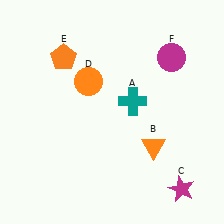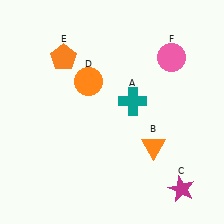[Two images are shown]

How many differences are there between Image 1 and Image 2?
There is 1 difference between the two images.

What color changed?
The circle (F) changed from magenta in Image 1 to pink in Image 2.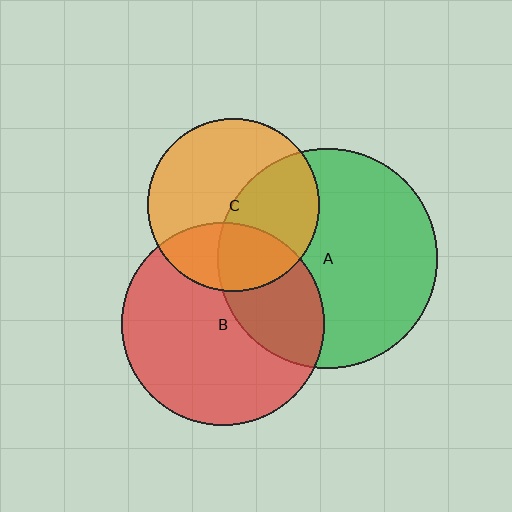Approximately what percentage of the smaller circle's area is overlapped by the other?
Approximately 35%.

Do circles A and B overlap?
Yes.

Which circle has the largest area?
Circle A (green).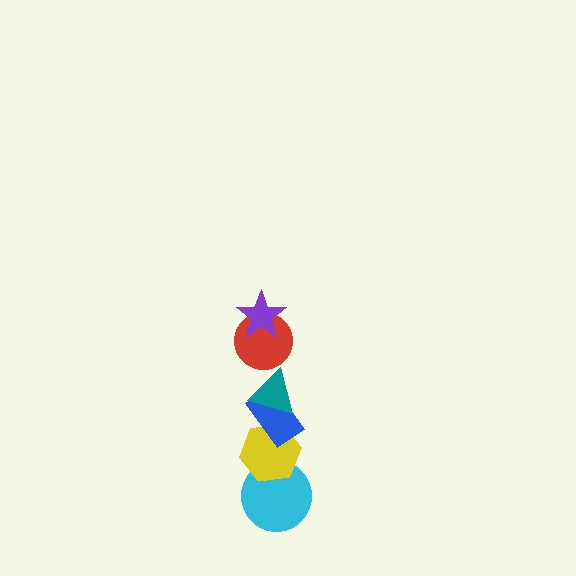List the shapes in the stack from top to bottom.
From top to bottom: the purple star, the red circle, the teal triangle, the blue rectangle, the yellow hexagon, the cyan circle.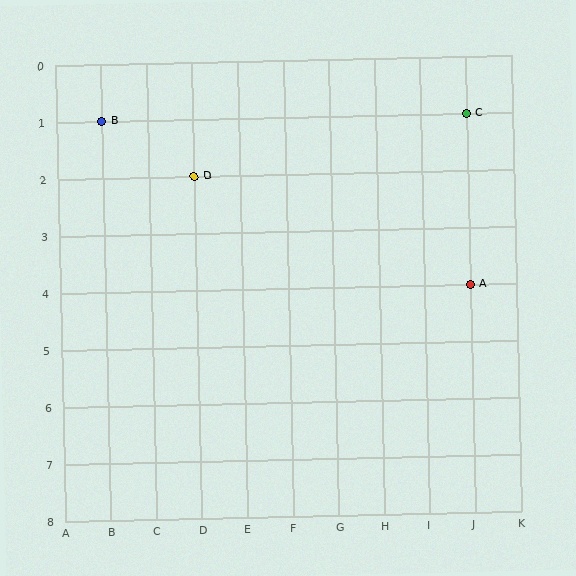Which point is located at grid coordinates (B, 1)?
Point B is at (B, 1).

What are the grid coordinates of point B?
Point B is at grid coordinates (B, 1).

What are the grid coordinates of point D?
Point D is at grid coordinates (D, 2).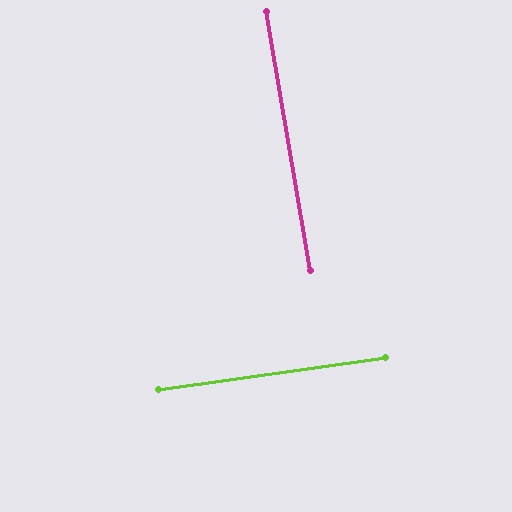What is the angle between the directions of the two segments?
Approximately 88 degrees.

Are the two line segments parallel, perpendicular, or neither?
Perpendicular — they meet at approximately 88°.